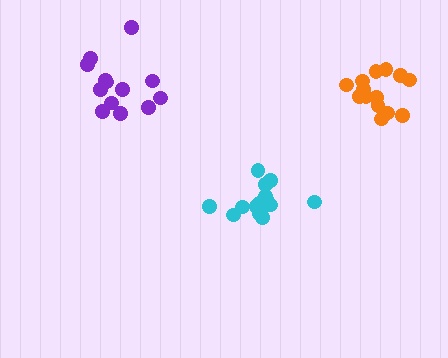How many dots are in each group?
Group 1: 15 dots, Group 2: 14 dots, Group 3: 13 dots (42 total).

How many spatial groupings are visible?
There are 3 spatial groupings.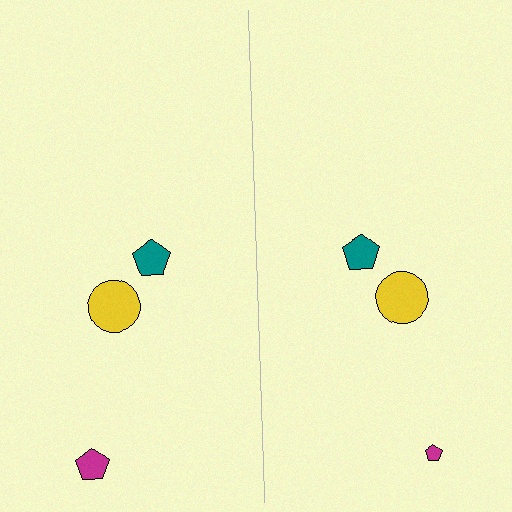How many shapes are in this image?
There are 6 shapes in this image.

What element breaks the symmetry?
The magenta pentagon on the right side has a different size than its mirror counterpart.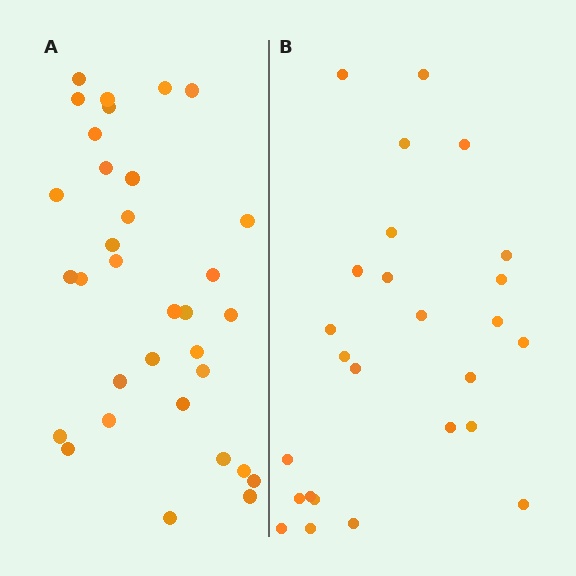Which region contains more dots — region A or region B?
Region A (the left region) has more dots.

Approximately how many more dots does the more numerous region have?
Region A has roughly 8 or so more dots than region B.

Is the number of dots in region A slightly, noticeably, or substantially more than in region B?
Region A has noticeably more, but not dramatically so. The ratio is roughly 1.3 to 1.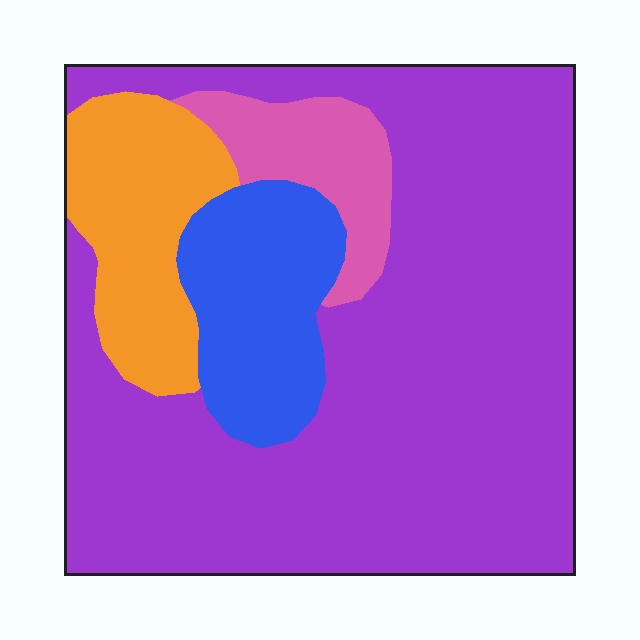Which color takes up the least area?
Pink, at roughly 10%.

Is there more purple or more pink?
Purple.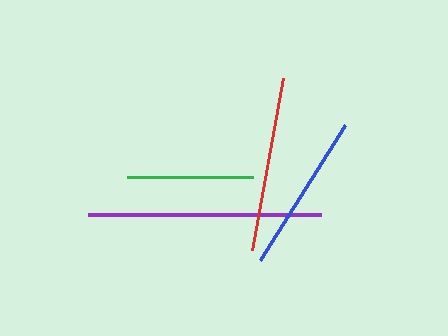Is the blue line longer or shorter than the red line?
The red line is longer than the blue line.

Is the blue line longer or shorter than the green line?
The blue line is longer than the green line.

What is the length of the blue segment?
The blue segment is approximately 160 pixels long.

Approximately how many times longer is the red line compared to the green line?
The red line is approximately 1.4 times the length of the green line.